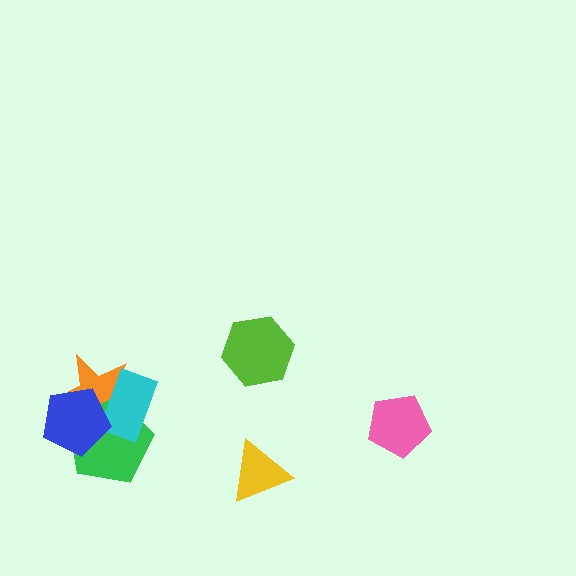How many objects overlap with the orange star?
3 objects overlap with the orange star.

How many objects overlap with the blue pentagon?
3 objects overlap with the blue pentagon.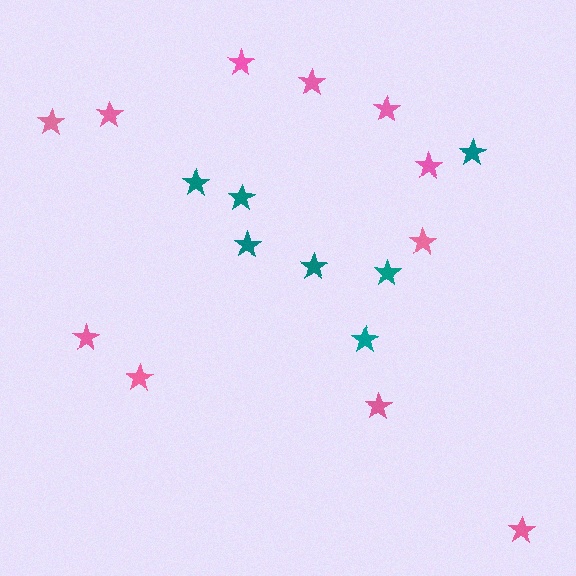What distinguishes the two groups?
There are 2 groups: one group of pink stars (11) and one group of teal stars (7).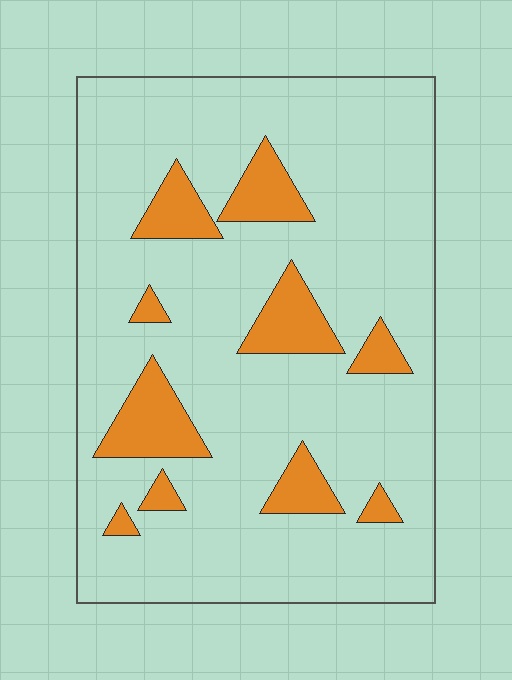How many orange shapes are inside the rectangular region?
10.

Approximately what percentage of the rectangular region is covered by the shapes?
Approximately 15%.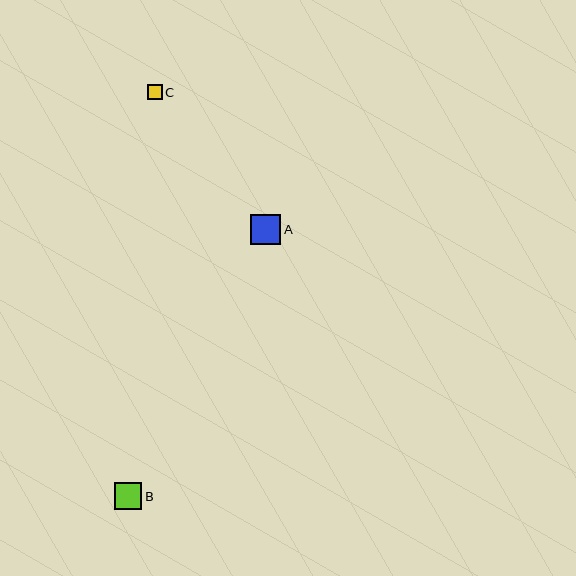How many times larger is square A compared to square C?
Square A is approximately 2.0 times the size of square C.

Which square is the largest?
Square A is the largest with a size of approximately 30 pixels.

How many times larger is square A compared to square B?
Square A is approximately 1.1 times the size of square B.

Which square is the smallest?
Square C is the smallest with a size of approximately 15 pixels.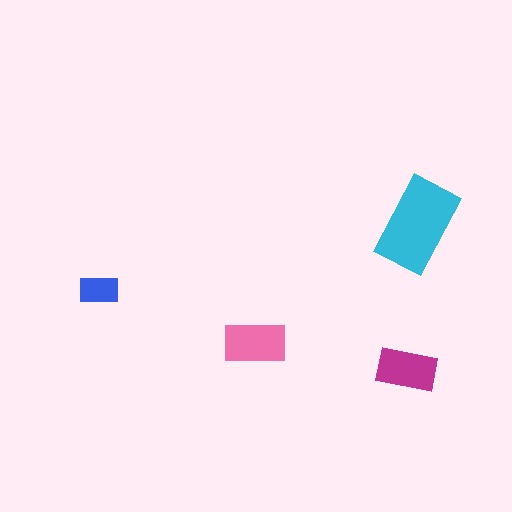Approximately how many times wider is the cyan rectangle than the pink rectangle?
About 1.5 times wider.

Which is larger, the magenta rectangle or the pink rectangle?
The pink one.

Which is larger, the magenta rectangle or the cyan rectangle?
The cyan one.